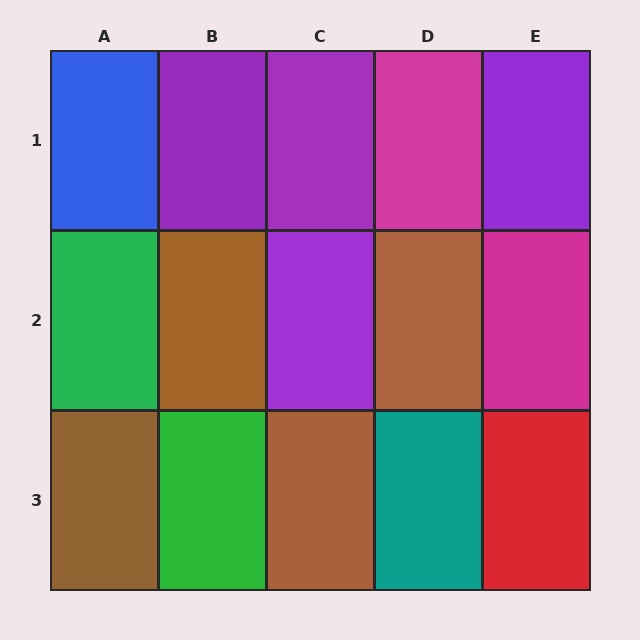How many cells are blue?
1 cell is blue.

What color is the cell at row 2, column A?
Green.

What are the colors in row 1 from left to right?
Blue, purple, purple, magenta, purple.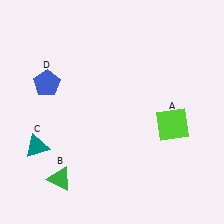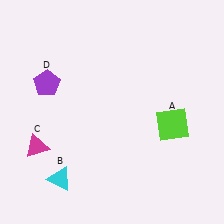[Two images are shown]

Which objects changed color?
B changed from green to cyan. C changed from teal to magenta. D changed from blue to purple.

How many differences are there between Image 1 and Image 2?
There are 3 differences between the two images.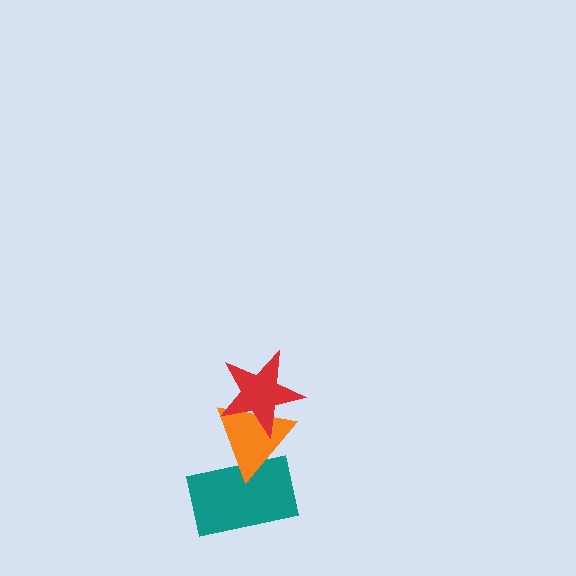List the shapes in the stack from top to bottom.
From top to bottom: the red star, the orange triangle, the teal rectangle.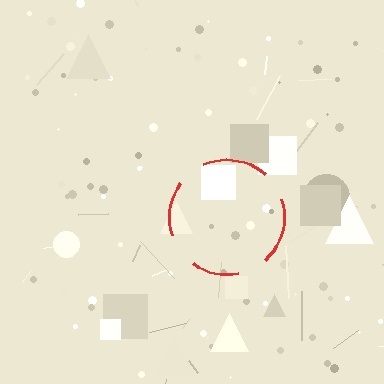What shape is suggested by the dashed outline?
The dashed outline suggests a circle.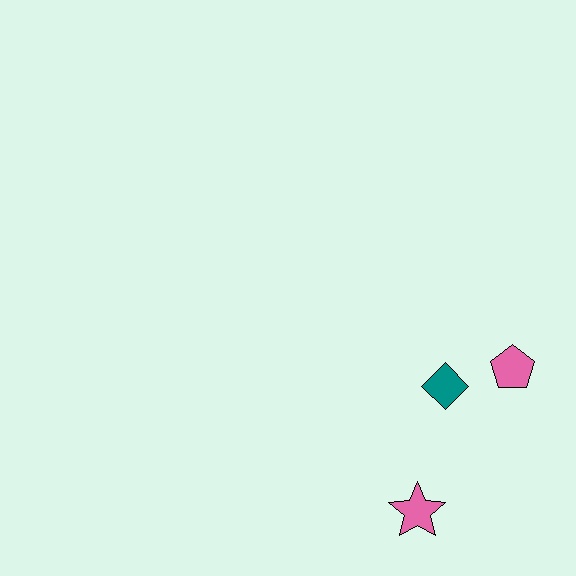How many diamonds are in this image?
There is 1 diamond.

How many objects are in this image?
There are 3 objects.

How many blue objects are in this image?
There are no blue objects.